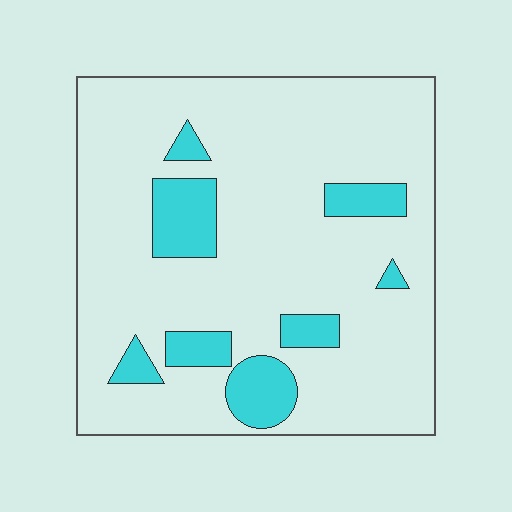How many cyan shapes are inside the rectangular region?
8.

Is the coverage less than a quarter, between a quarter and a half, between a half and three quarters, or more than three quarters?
Less than a quarter.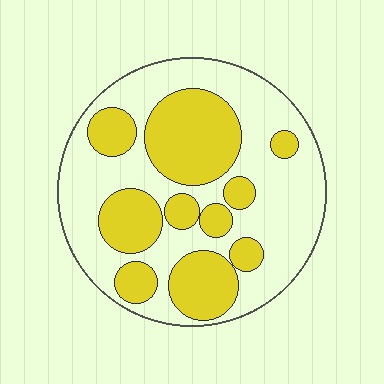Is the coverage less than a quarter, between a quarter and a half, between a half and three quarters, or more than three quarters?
Between a quarter and a half.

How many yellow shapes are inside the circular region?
10.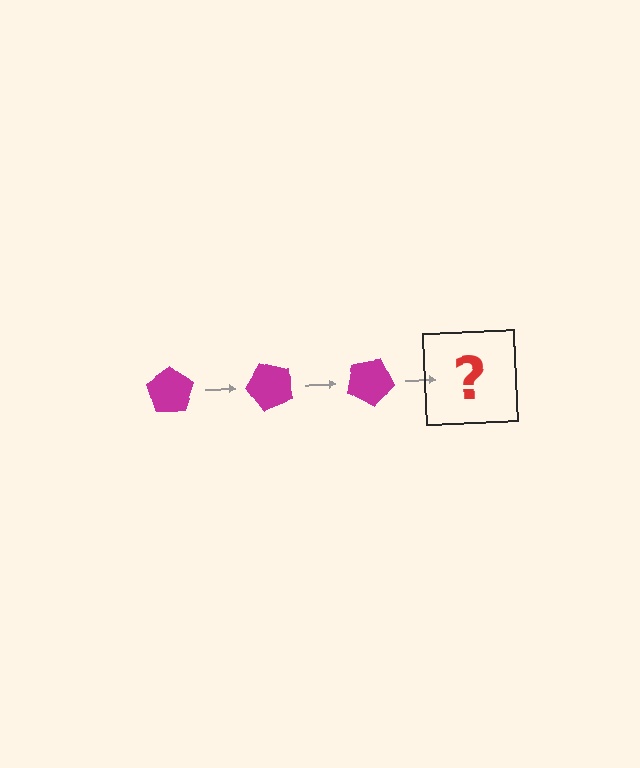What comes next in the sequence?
The next element should be a magenta pentagon rotated 150 degrees.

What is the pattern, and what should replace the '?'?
The pattern is that the pentagon rotates 50 degrees each step. The '?' should be a magenta pentagon rotated 150 degrees.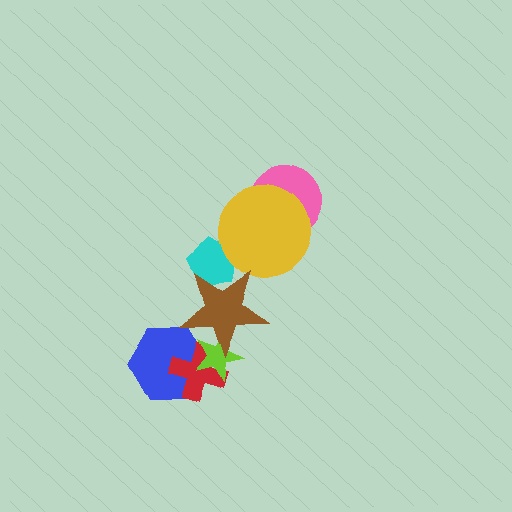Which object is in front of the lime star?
The brown star is in front of the lime star.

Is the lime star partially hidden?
Yes, it is partially covered by another shape.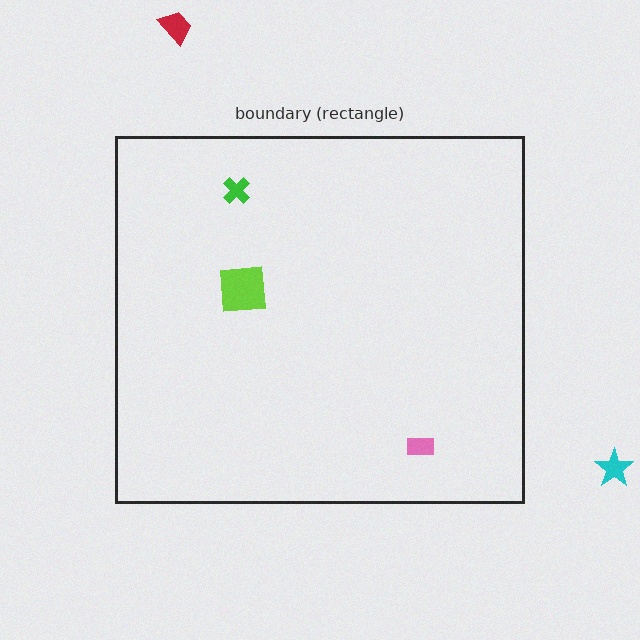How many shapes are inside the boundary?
3 inside, 2 outside.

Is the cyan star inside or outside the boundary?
Outside.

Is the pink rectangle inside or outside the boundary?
Inside.